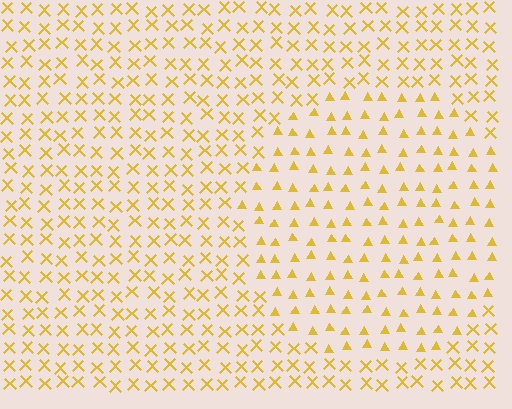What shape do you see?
I see a circle.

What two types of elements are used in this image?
The image uses triangles inside the circle region and X marks outside it.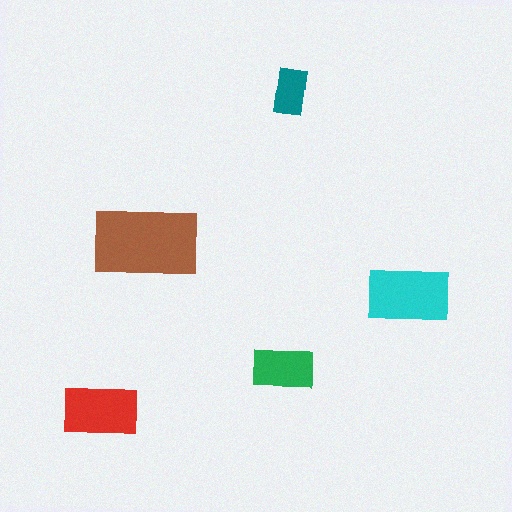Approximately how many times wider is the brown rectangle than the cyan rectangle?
About 1.5 times wider.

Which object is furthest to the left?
The red rectangle is leftmost.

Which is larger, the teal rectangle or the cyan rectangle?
The cyan one.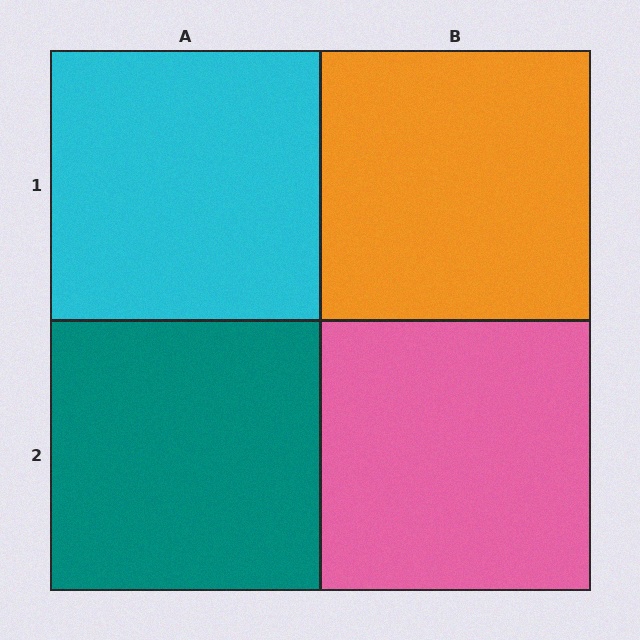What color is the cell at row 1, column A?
Cyan.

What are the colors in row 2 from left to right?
Teal, pink.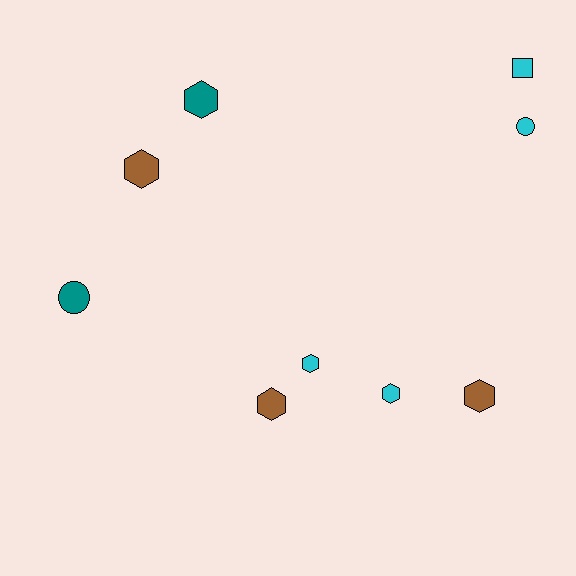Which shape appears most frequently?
Hexagon, with 6 objects.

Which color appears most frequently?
Cyan, with 4 objects.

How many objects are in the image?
There are 9 objects.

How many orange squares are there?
There are no orange squares.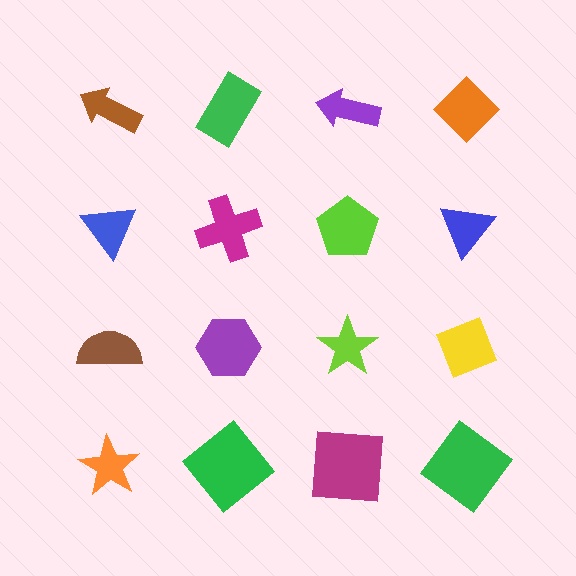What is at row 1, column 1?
A brown arrow.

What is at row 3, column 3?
A lime star.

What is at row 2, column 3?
A lime pentagon.